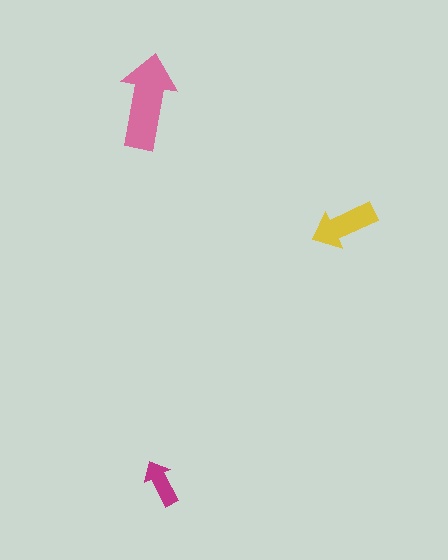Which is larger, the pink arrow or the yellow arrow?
The pink one.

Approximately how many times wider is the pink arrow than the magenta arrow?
About 2 times wider.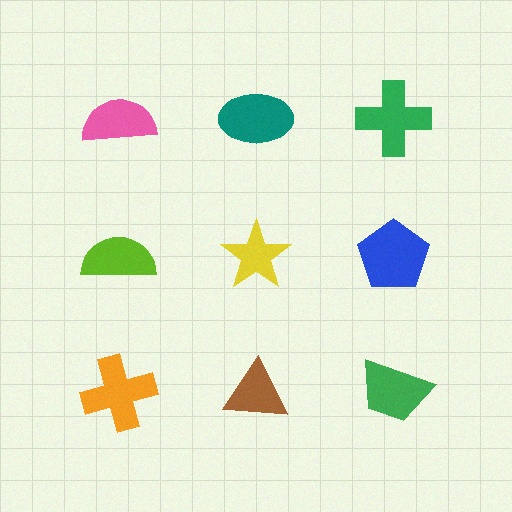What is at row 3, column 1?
An orange cross.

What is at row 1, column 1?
A pink semicircle.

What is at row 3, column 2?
A brown triangle.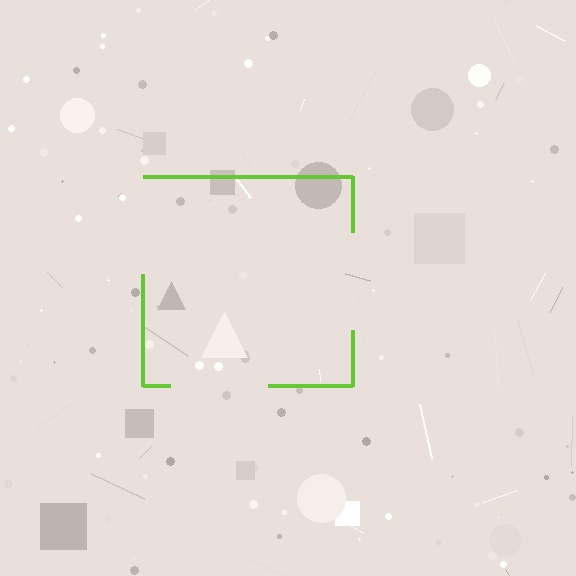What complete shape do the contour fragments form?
The contour fragments form a square.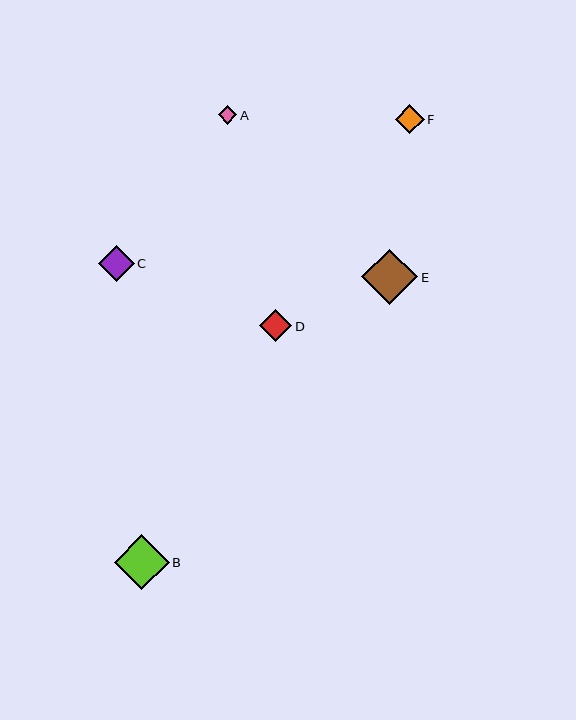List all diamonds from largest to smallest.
From largest to smallest: E, B, C, D, F, A.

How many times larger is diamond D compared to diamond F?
Diamond D is approximately 1.1 times the size of diamond F.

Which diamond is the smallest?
Diamond A is the smallest with a size of approximately 19 pixels.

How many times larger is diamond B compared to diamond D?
Diamond B is approximately 1.7 times the size of diamond D.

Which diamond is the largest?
Diamond E is the largest with a size of approximately 56 pixels.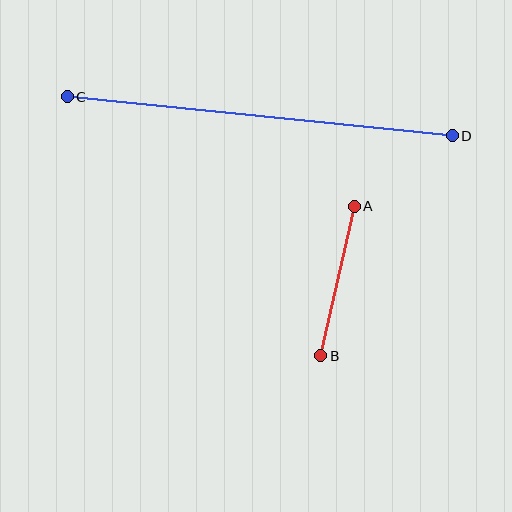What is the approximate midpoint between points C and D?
The midpoint is at approximately (260, 116) pixels.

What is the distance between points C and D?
The distance is approximately 387 pixels.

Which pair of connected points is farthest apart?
Points C and D are farthest apart.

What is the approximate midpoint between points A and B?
The midpoint is at approximately (337, 281) pixels.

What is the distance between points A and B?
The distance is approximately 153 pixels.